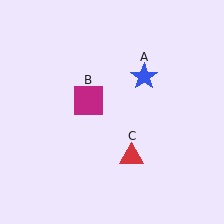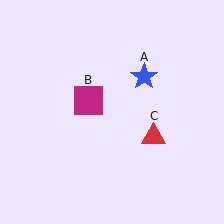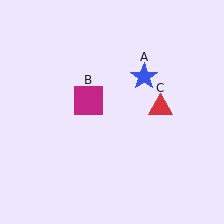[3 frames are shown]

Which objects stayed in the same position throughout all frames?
Blue star (object A) and magenta square (object B) remained stationary.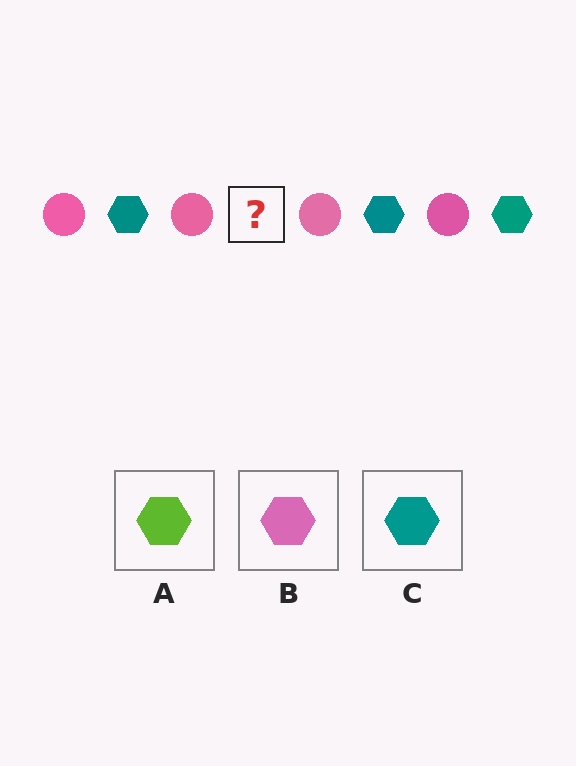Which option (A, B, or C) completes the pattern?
C.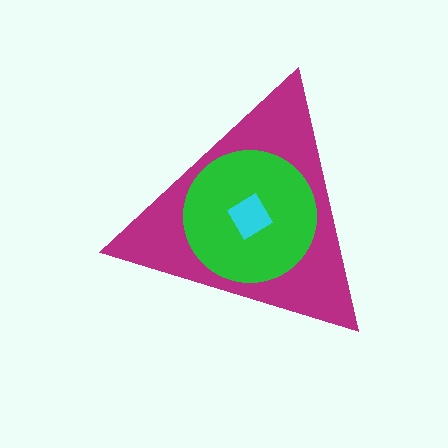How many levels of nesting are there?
3.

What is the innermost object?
The cyan diamond.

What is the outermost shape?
The magenta triangle.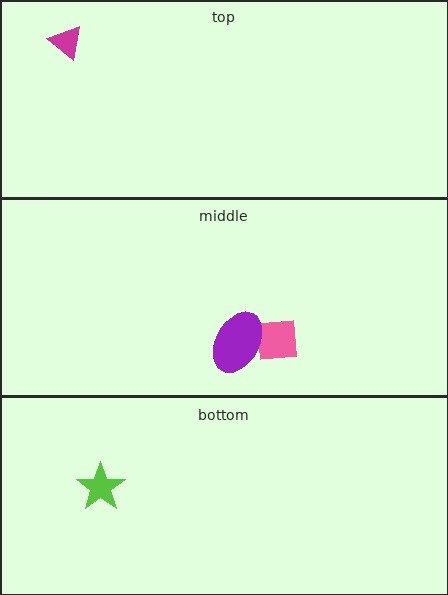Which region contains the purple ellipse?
The middle region.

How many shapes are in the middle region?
2.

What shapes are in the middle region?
The pink square, the purple ellipse.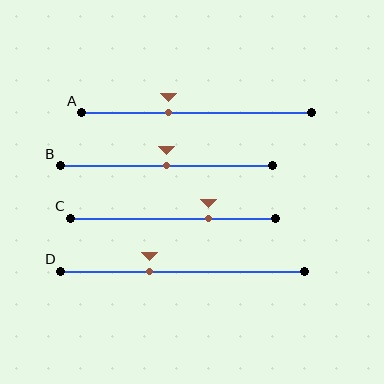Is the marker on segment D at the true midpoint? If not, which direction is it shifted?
No, the marker on segment D is shifted to the left by about 13% of the segment length.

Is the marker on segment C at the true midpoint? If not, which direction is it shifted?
No, the marker on segment C is shifted to the right by about 17% of the segment length.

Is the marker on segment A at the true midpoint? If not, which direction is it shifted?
No, the marker on segment A is shifted to the left by about 12% of the segment length.